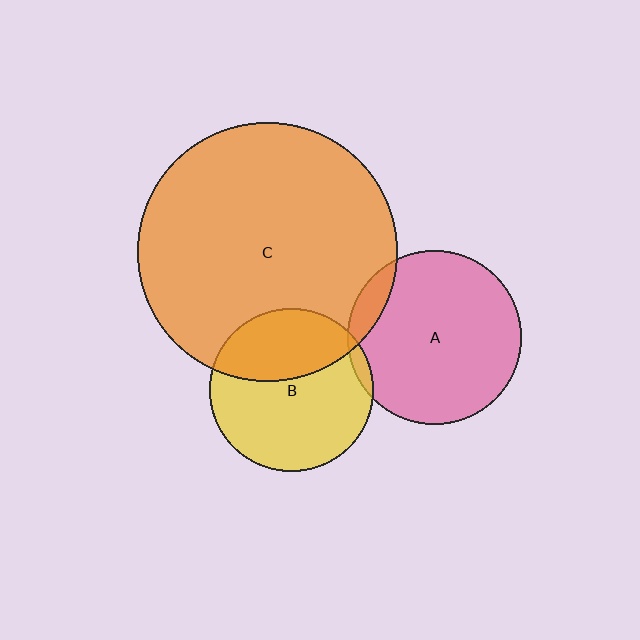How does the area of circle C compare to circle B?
Approximately 2.5 times.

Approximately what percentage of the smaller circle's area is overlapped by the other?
Approximately 5%.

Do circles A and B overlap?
Yes.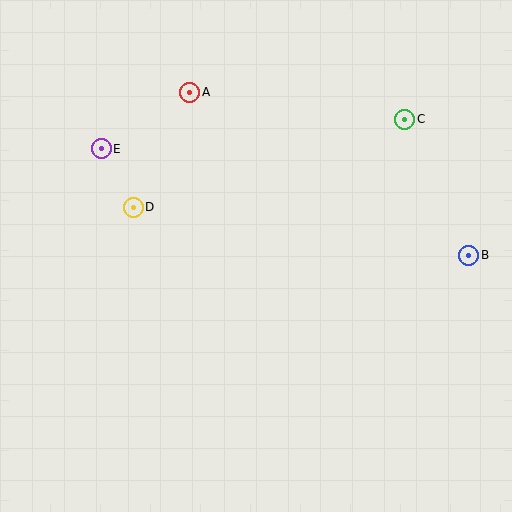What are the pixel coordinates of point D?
Point D is at (133, 207).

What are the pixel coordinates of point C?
Point C is at (405, 119).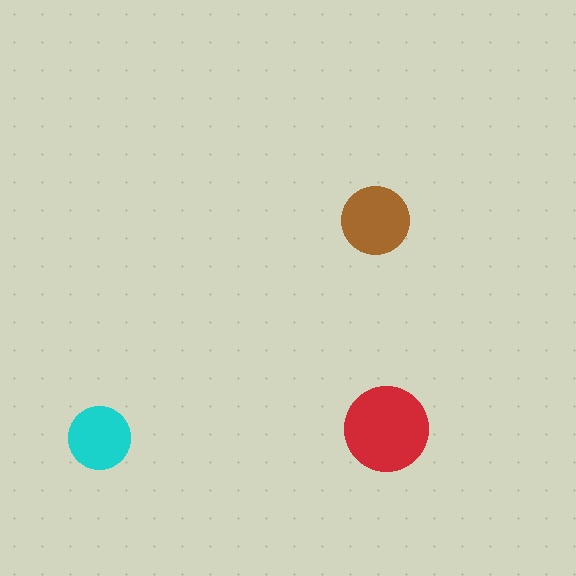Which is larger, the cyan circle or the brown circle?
The brown one.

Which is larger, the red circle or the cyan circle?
The red one.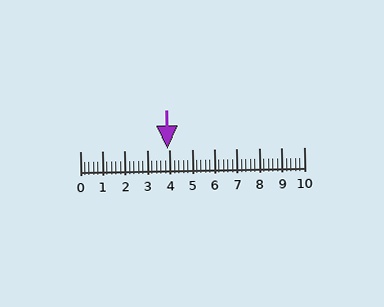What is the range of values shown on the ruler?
The ruler shows values from 0 to 10.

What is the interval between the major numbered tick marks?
The major tick marks are spaced 1 units apart.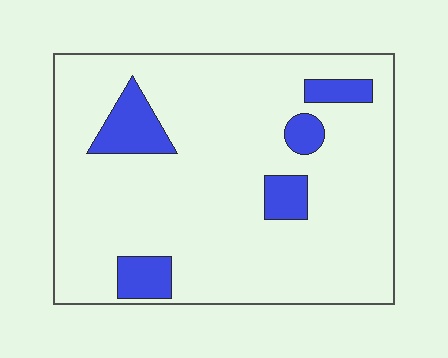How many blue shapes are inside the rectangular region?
5.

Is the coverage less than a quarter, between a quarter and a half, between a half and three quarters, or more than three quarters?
Less than a quarter.